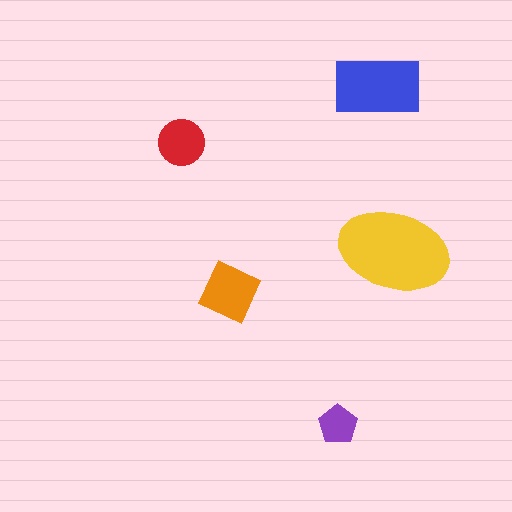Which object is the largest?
The yellow ellipse.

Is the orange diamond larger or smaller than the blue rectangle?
Smaller.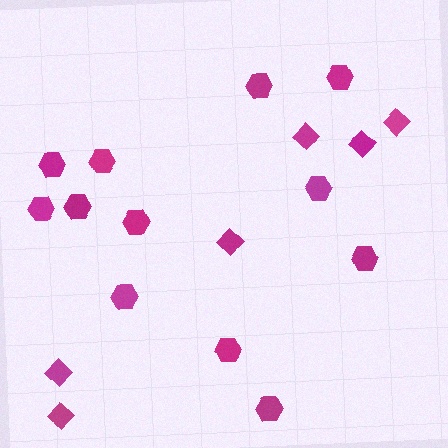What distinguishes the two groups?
There are 2 groups: one group of hexagons (12) and one group of diamonds (6).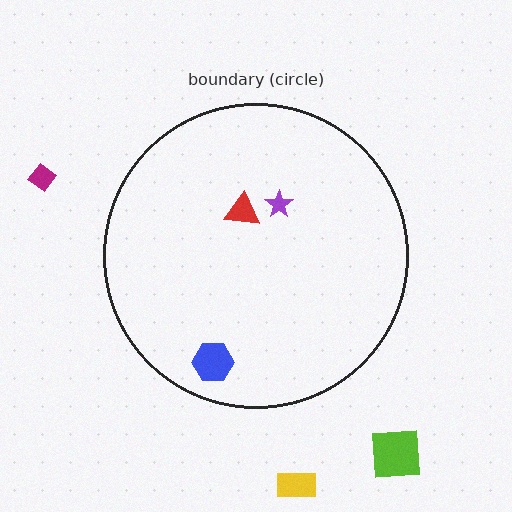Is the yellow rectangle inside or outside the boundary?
Outside.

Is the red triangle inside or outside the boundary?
Inside.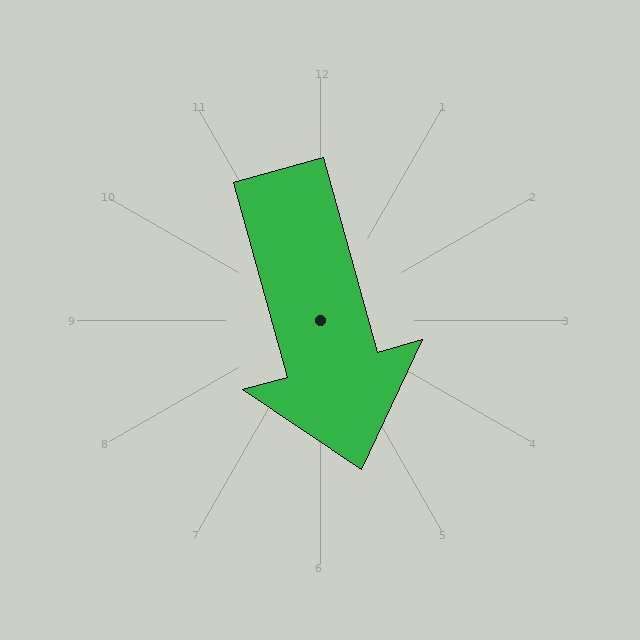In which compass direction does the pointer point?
South.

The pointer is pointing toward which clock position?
Roughly 5 o'clock.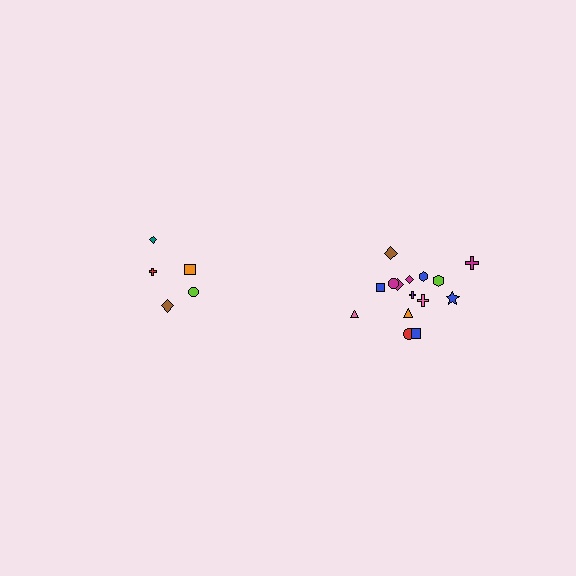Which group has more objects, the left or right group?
The right group.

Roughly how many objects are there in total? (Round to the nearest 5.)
Roughly 20 objects in total.